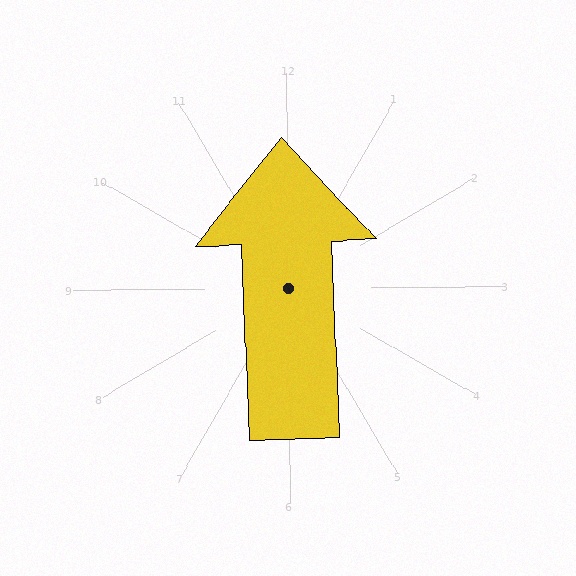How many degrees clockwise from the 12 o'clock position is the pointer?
Approximately 358 degrees.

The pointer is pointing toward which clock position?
Roughly 12 o'clock.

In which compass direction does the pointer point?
North.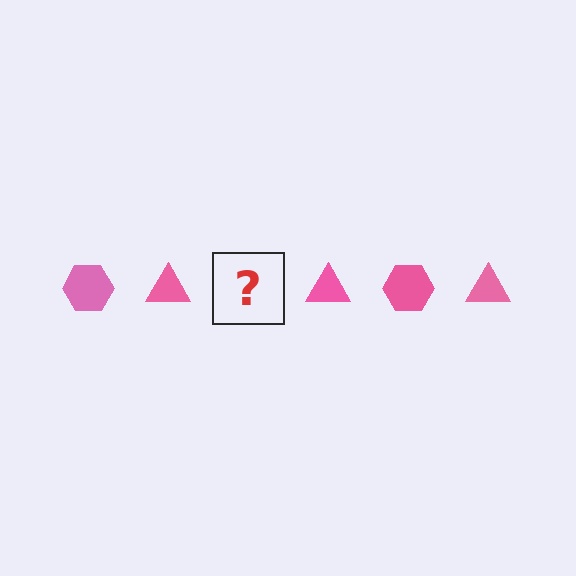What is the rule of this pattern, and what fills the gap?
The rule is that the pattern cycles through hexagon, triangle shapes in pink. The gap should be filled with a pink hexagon.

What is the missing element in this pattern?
The missing element is a pink hexagon.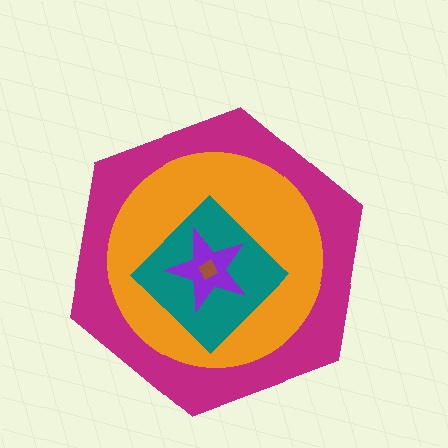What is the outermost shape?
The magenta hexagon.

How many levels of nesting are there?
5.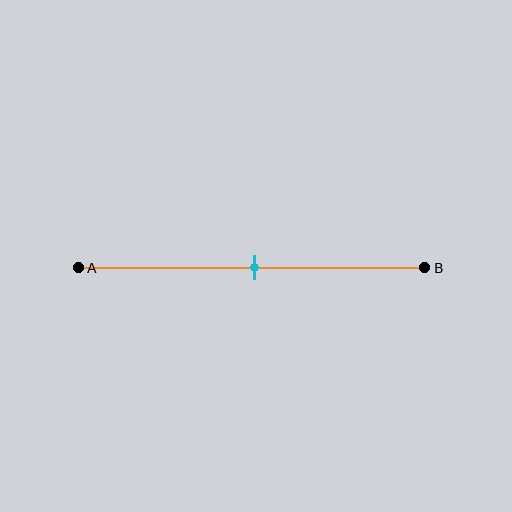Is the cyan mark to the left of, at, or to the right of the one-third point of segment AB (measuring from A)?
The cyan mark is to the right of the one-third point of segment AB.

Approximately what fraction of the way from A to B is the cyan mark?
The cyan mark is approximately 50% of the way from A to B.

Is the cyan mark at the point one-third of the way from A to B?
No, the mark is at about 50% from A, not at the 33% one-third point.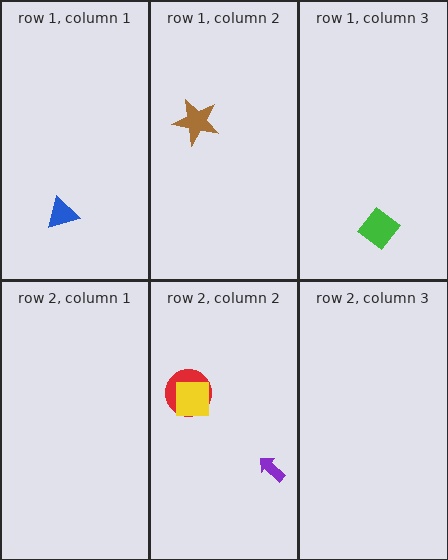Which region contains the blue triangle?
The row 1, column 1 region.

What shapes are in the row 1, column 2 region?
The brown star.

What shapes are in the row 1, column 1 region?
The blue triangle.